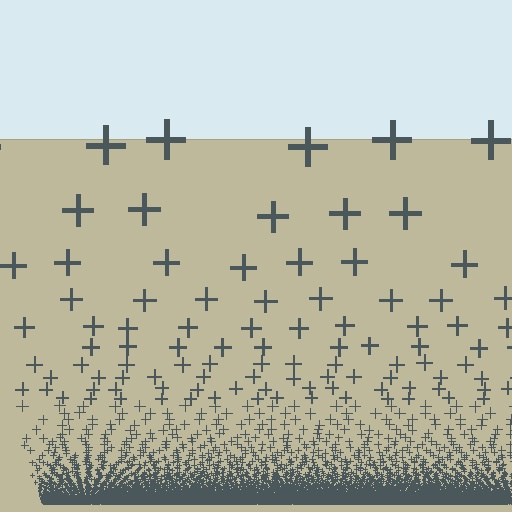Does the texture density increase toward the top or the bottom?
Density increases toward the bottom.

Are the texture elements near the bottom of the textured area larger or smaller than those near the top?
Smaller. The gradient is inverted — elements near the bottom are smaller and denser.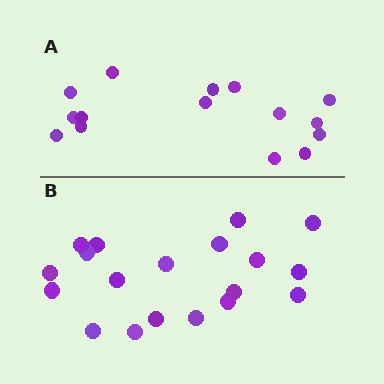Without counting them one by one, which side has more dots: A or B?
Region B (the bottom region) has more dots.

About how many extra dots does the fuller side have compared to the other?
Region B has about 4 more dots than region A.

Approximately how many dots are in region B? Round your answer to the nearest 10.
About 20 dots. (The exact count is 19, which rounds to 20.)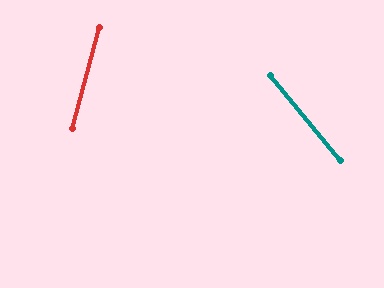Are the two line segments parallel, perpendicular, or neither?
Neither parallel nor perpendicular — they differ by about 54°.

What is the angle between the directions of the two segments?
Approximately 54 degrees.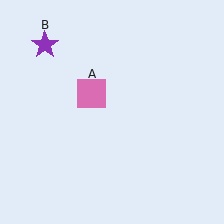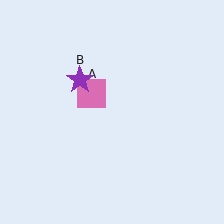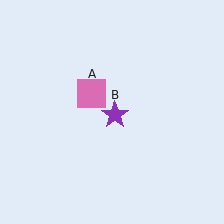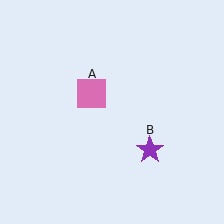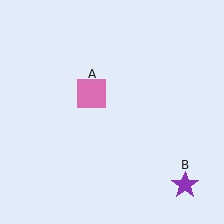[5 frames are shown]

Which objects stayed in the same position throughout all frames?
Pink square (object A) remained stationary.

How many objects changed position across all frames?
1 object changed position: purple star (object B).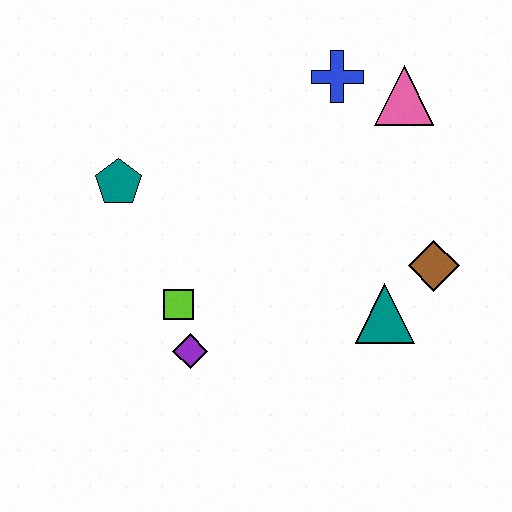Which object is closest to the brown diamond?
The teal triangle is closest to the brown diamond.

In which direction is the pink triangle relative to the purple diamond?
The pink triangle is above the purple diamond.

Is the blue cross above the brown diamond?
Yes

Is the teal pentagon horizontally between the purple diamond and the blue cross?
No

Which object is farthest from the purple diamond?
The pink triangle is farthest from the purple diamond.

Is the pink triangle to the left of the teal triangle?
No